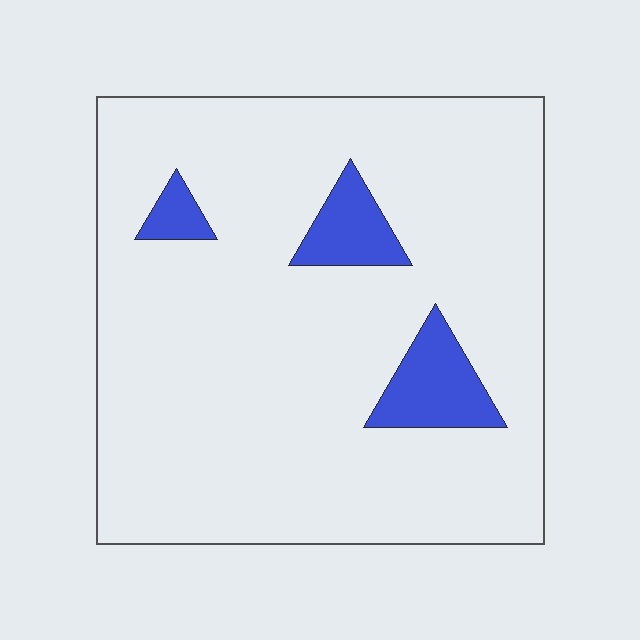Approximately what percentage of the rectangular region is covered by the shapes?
Approximately 10%.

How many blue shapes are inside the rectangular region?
3.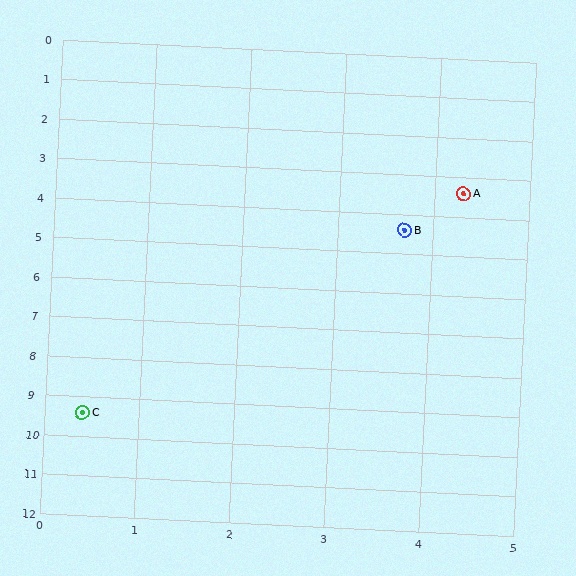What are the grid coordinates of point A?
Point A is at approximately (4.3, 3.4).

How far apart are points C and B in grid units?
Points C and B are about 6.0 grid units apart.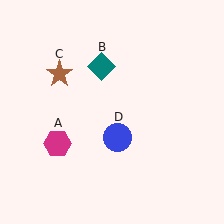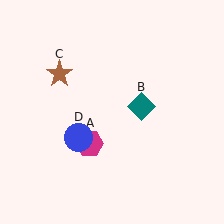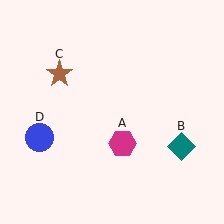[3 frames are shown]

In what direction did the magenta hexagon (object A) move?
The magenta hexagon (object A) moved right.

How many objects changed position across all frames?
3 objects changed position: magenta hexagon (object A), teal diamond (object B), blue circle (object D).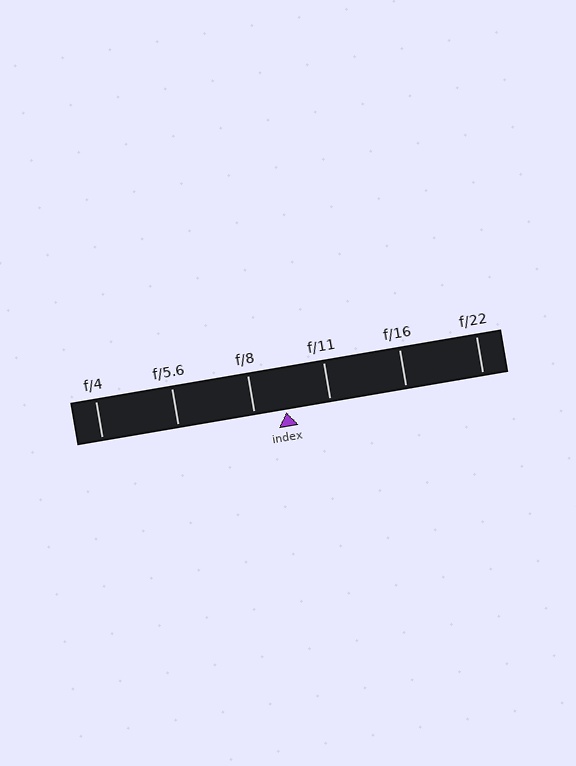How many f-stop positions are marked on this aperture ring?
There are 6 f-stop positions marked.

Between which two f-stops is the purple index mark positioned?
The index mark is between f/8 and f/11.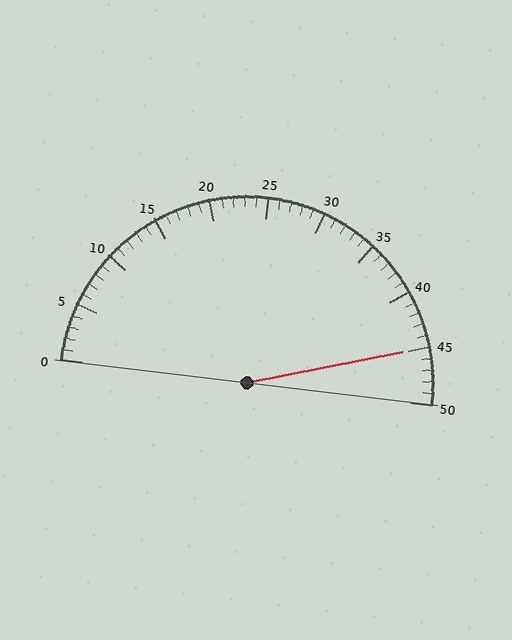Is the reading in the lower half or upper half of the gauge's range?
The reading is in the upper half of the range (0 to 50).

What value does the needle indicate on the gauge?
The needle indicates approximately 45.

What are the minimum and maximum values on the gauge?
The gauge ranges from 0 to 50.